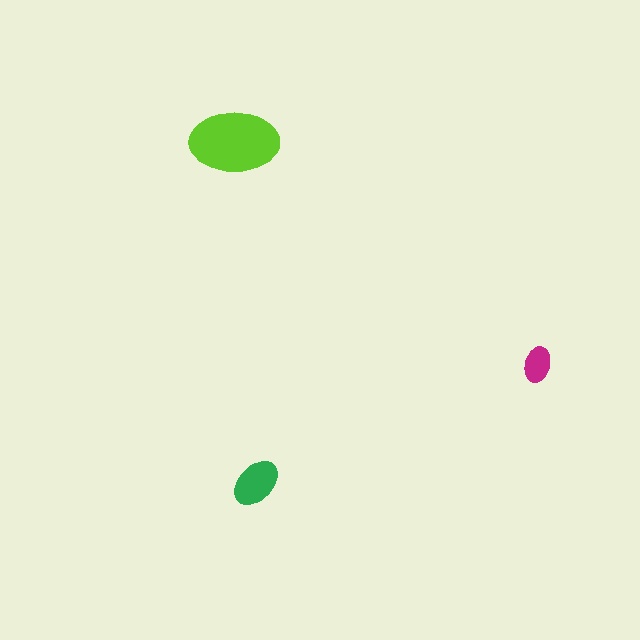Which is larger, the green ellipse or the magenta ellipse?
The green one.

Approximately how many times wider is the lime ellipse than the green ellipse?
About 2 times wider.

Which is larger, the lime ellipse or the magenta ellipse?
The lime one.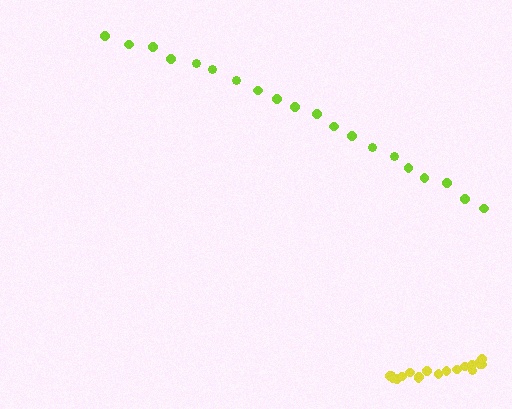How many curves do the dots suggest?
There are 2 distinct paths.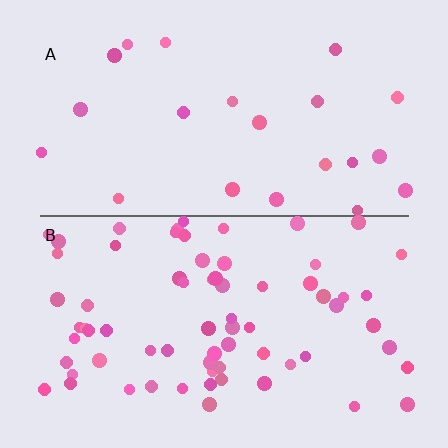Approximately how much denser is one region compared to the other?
Approximately 3.2× — region B over region A.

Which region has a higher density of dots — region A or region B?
B (the bottom).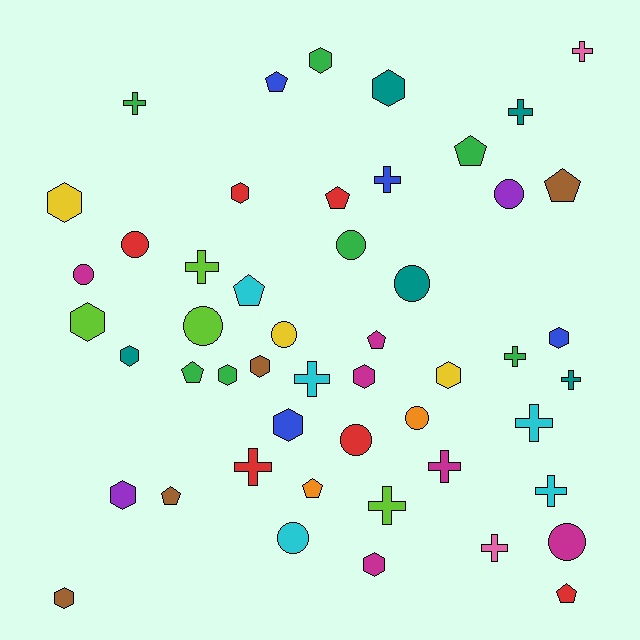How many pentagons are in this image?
There are 10 pentagons.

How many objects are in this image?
There are 50 objects.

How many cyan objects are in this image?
There are 5 cyan objects.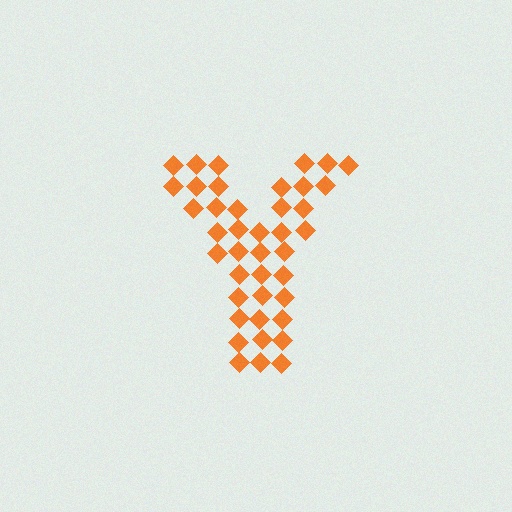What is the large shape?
The large shape is the letter Y.